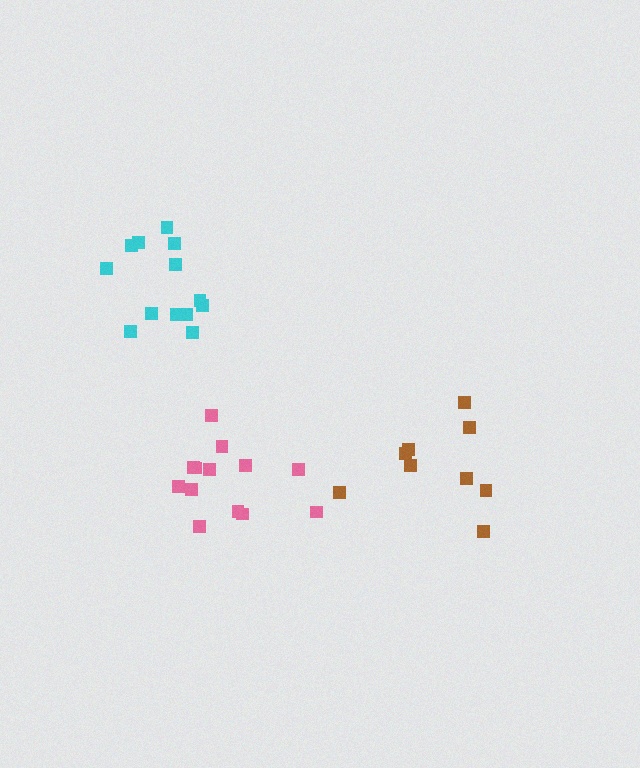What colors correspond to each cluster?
The clusters are colored: brown, cyan, pink.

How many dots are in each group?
Group 1: 9 dots, Group 2: 13 dots, Group 3: 13 dots (35 total).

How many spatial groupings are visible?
There are 3 spatial groupings.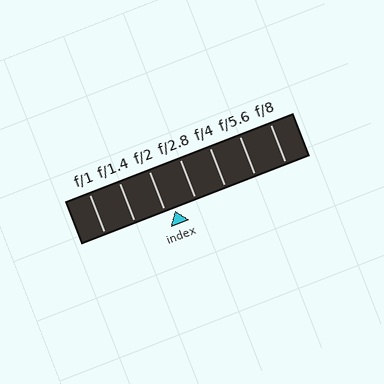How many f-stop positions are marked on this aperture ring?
There are 7 f-stop positions marked.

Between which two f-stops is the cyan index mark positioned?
The index mark is between f/2 and f/2.8.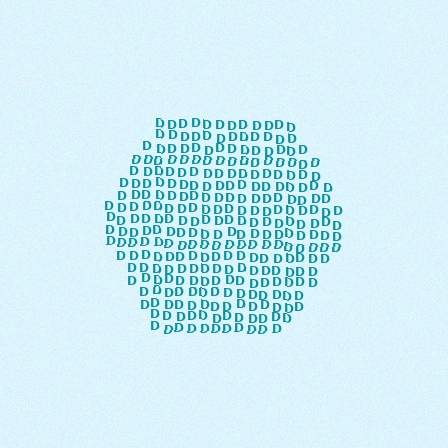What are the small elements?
The small elements are letter D's.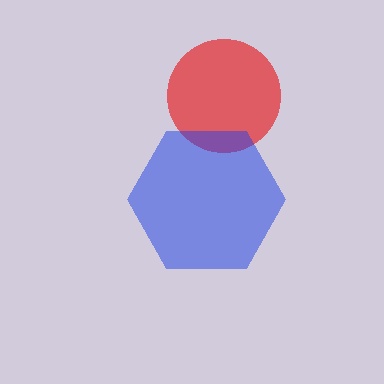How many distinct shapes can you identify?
There are 2 distinct shapes: a red circle, a blue hexagon.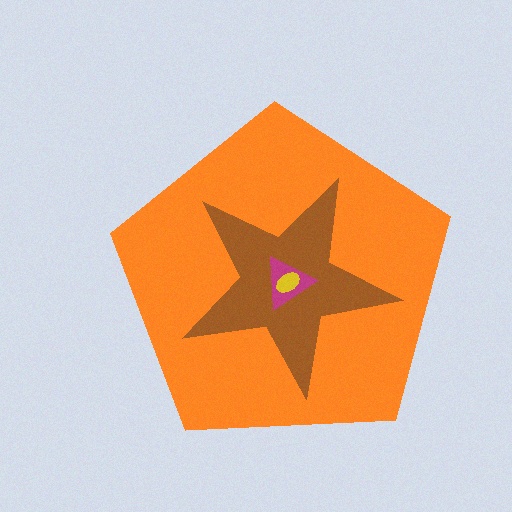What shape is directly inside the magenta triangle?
The yellow ellipse.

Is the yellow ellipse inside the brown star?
Yes.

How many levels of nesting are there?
4.